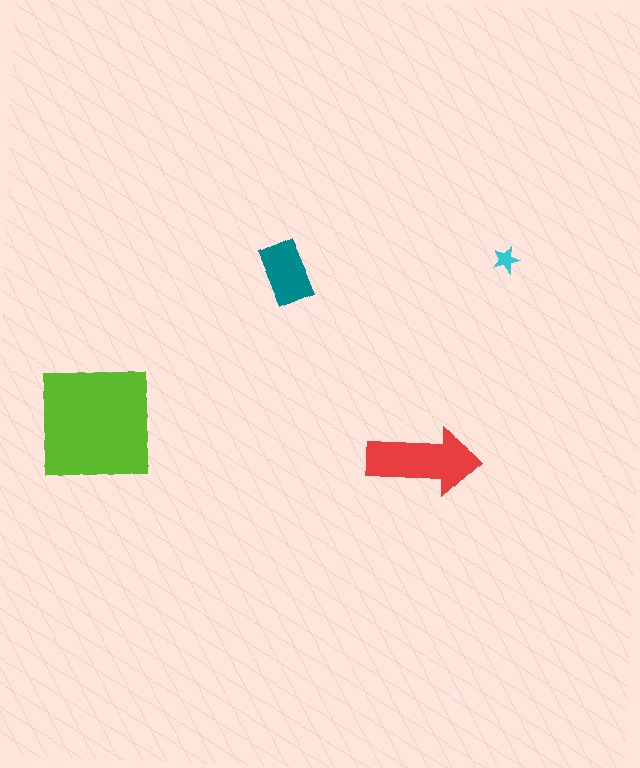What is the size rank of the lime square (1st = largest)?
1st.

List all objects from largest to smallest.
The lime square, the red arrow, the teal rectangle, the cyan star.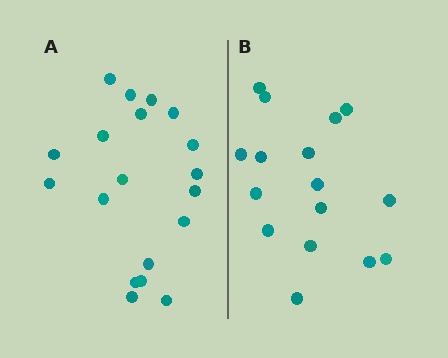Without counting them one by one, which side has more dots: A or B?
Region A (the left region) has more dots.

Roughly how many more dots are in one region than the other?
Region A has just a few more — roughly 2 or 3 more dots than region B.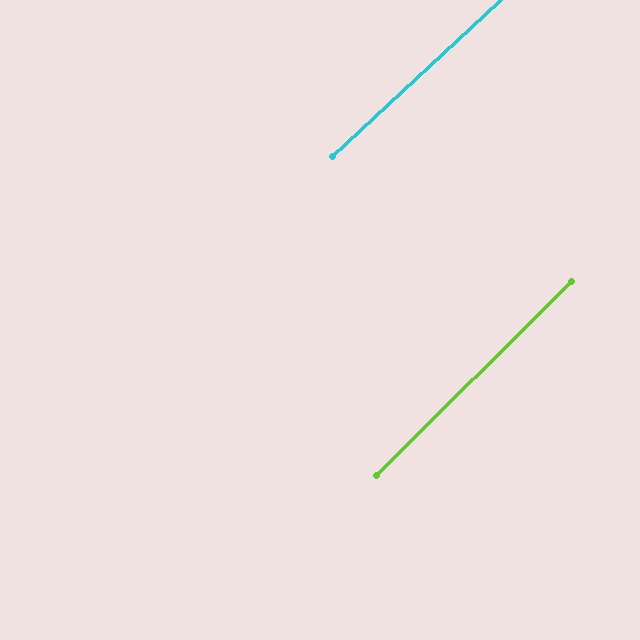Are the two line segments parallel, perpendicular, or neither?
Parallel — their directions differ by only 1.9°.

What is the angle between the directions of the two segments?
Approximately 2 degrees.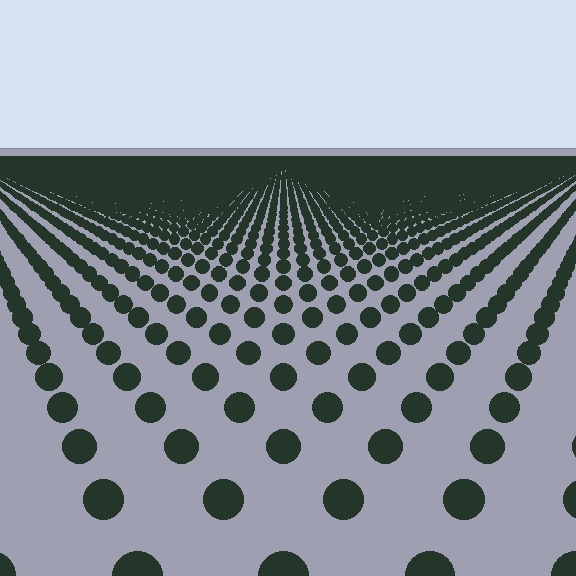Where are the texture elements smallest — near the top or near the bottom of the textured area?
Near the top.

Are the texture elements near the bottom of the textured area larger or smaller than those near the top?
Larger. Near the bottom, elements are closer to the viewer and appear at a bigger on-screen size.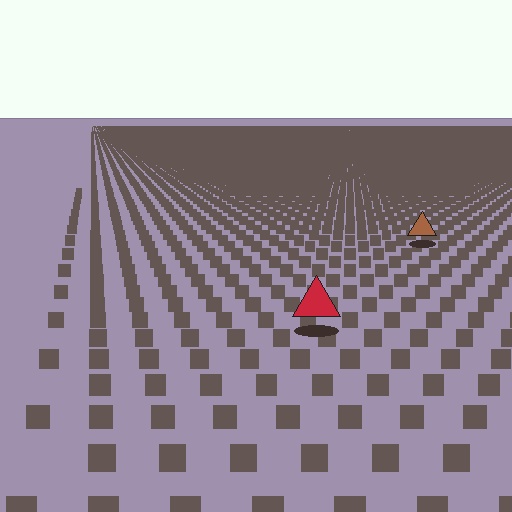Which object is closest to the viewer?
The red triangle is closest. The texture marks near it are larger and more spread out.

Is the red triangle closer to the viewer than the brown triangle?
Yes. The red triangle is closer — you can tell from the texture gradient: the ground texture is coarser near it.